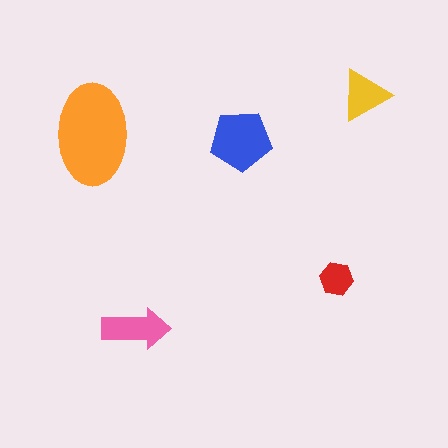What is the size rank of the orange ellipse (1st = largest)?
1st.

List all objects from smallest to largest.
The red hexagon, the yellow triangle, the pink arrow, the blue pentagon, the orange ellipse.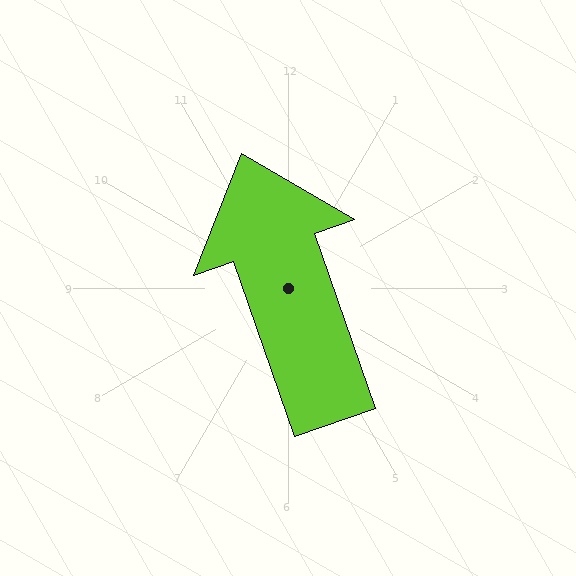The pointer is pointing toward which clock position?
Roughly 11 o'clock.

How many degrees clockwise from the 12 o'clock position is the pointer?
Approximately 341 degrees.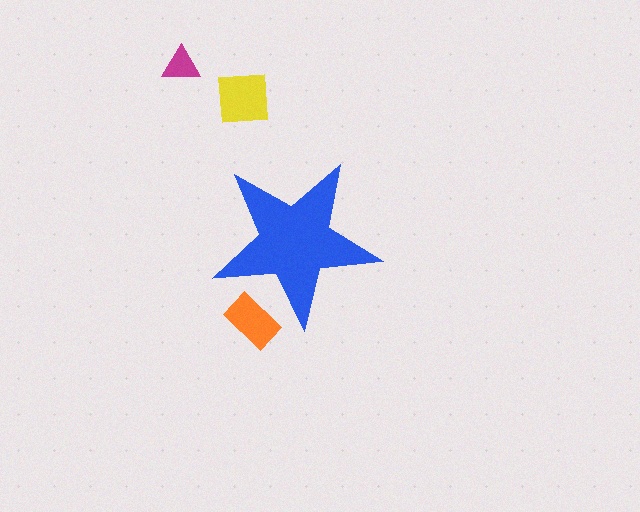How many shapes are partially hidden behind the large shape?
1 shape is partially hidden.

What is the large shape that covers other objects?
A blue star.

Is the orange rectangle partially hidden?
Yes, the orange rectangle is partially hidden behind the blue star.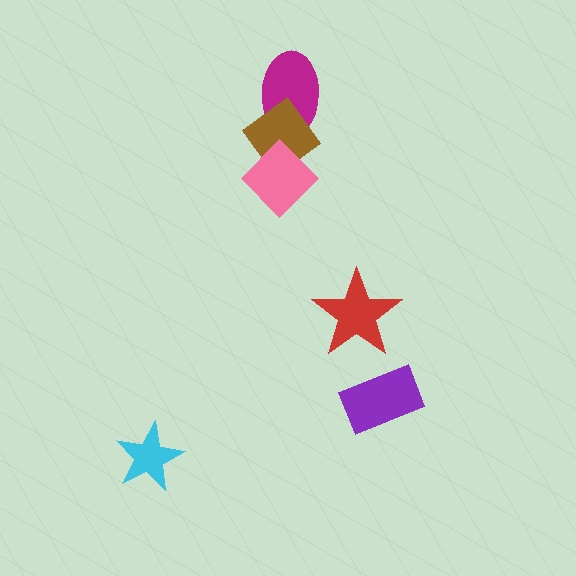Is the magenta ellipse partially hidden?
Yes, it is partially covered by another shape.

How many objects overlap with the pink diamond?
1 object overlaps with the pink diamond.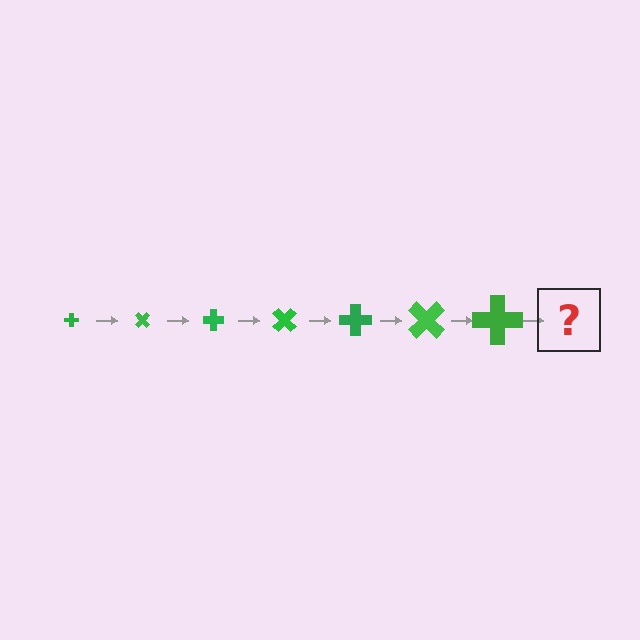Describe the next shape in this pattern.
It should be a cross, larger than the previous one and rotated 315 degrees from the start.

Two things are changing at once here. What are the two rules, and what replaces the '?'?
The two rules are that the cross grows larger each step and it rotates 45 degrees each step. The '?' should be a cross, larger than the previous one and rotated 315 degrees from the start.